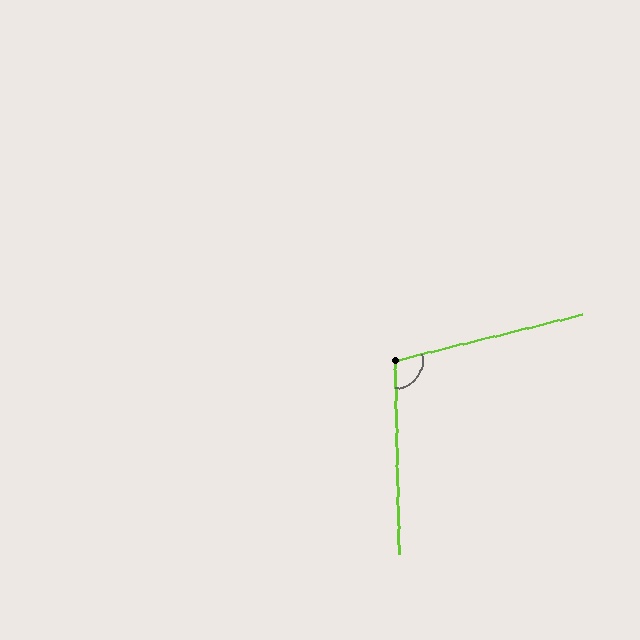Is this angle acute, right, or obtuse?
It is obtuse.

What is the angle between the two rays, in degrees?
Approximately 103 degrees.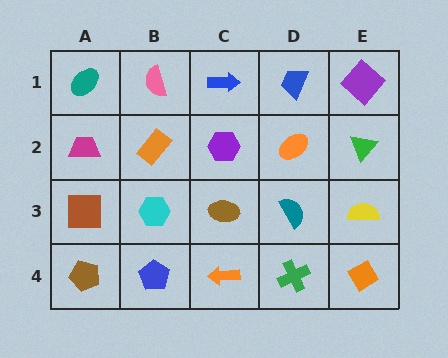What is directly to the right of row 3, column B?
A brown ellipse.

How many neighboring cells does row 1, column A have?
2.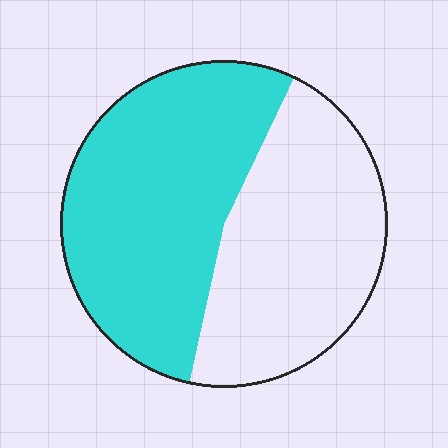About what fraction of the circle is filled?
About one half (1/2).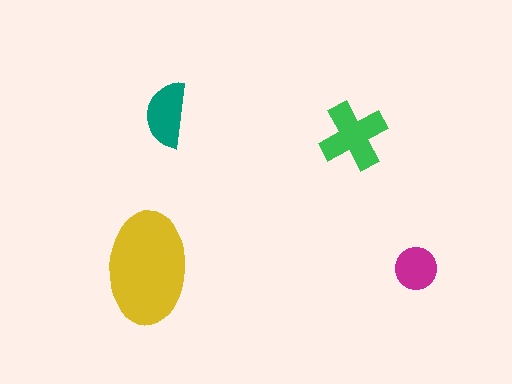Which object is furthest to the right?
The magenta circle is rightmost.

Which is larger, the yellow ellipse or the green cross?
The yellow ellipse.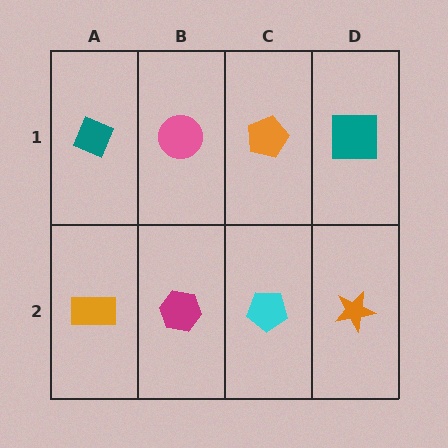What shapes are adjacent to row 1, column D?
An orange star (row 2, column D), an orange pentagon (row 1, column C).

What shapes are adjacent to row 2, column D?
A teal square (row 1, column D), a cyan pentagon (row 2, column C).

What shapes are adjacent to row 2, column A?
A teal diamond (row 1, column A), a magenta hexagon (row 2, column B).